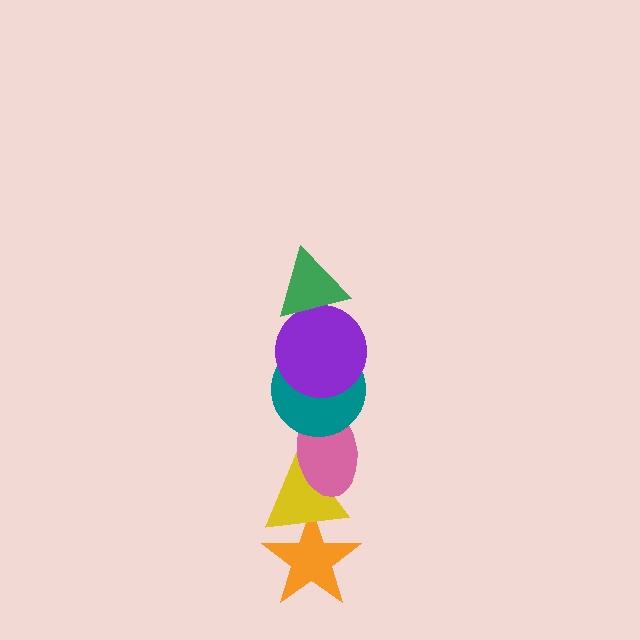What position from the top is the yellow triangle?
The yellow triangle is 5th from the top.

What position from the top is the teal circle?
The teal circle is 3rd from the top.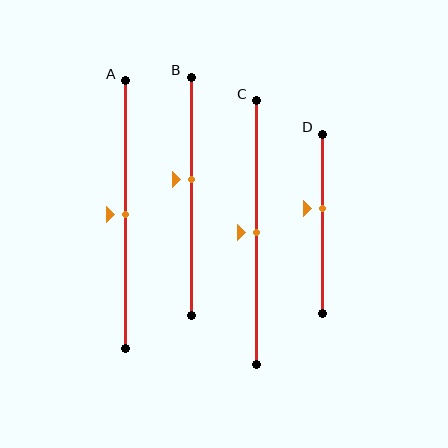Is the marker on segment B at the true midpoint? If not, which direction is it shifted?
No, the marker on segment B is shifted upward by about 7% of the segment length.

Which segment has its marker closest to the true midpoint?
Segment A has its marker closest to the true midpoint.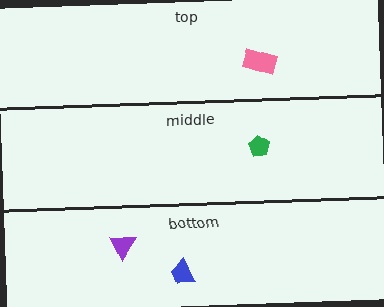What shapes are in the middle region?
The green pentagon.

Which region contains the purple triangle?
The bottom region.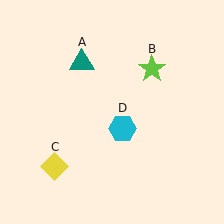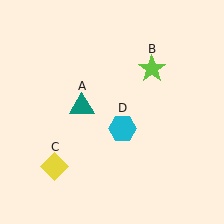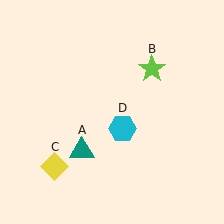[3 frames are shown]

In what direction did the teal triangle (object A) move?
The teal triangle (object A) moved down.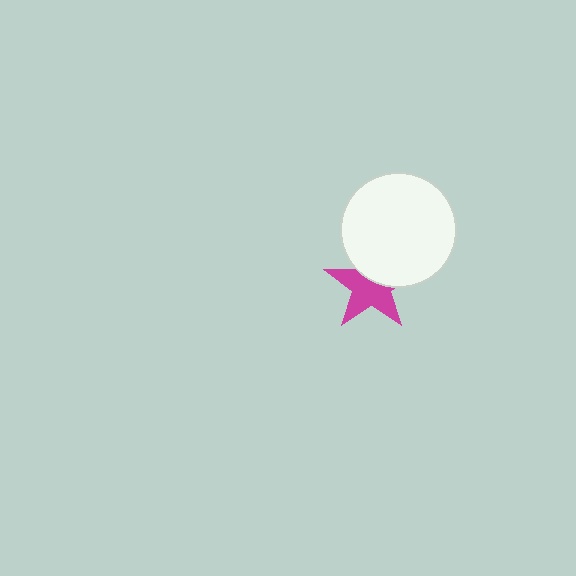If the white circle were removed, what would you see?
You would see the complete magenta star.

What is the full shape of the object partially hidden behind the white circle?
The partially hidden object is a magenta star.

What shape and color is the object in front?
The object in front is a white circle.